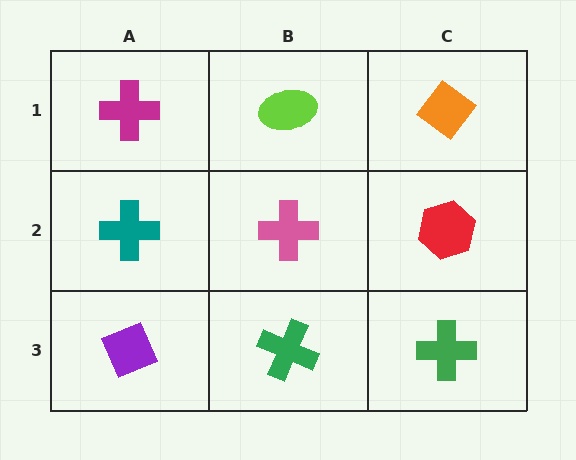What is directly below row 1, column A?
A teal cross.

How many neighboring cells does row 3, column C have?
2.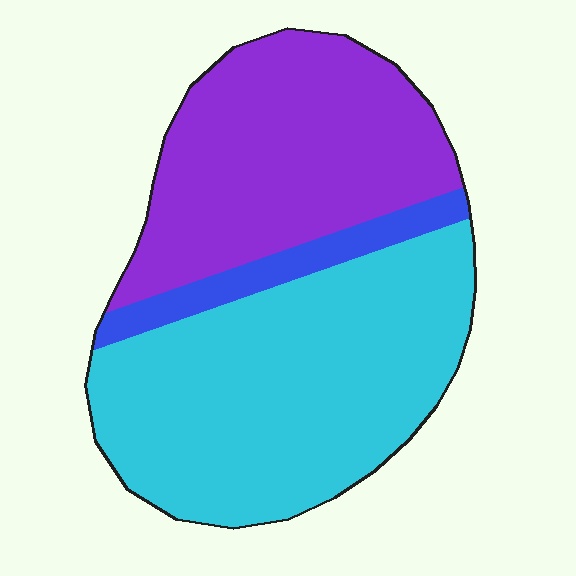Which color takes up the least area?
Blue, at roughly 10%.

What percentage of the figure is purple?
Purple covers 39% of the figure.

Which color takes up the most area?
Cyan, at roughly 55%.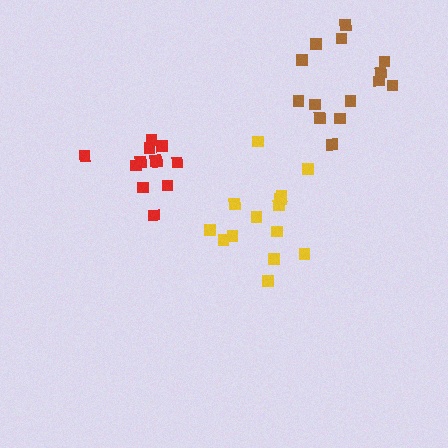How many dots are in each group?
Group 1: 14 dots, Group 2: 14 dots, Group 3: 12 dots (40 total).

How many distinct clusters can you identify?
There are 3 distinct clusters.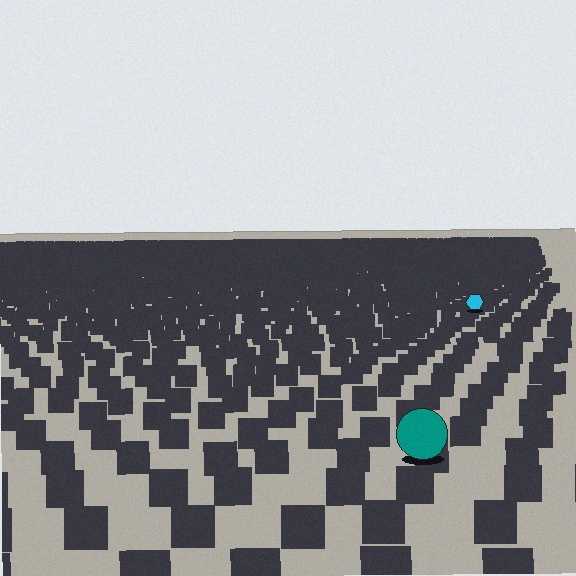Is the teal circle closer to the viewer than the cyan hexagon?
Yes. The teal circle is closer — you can tell from the texture gradient: the ground texture is coarser near it.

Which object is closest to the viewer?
The teal circle is closest. The texture marks near it are larger and more spread out.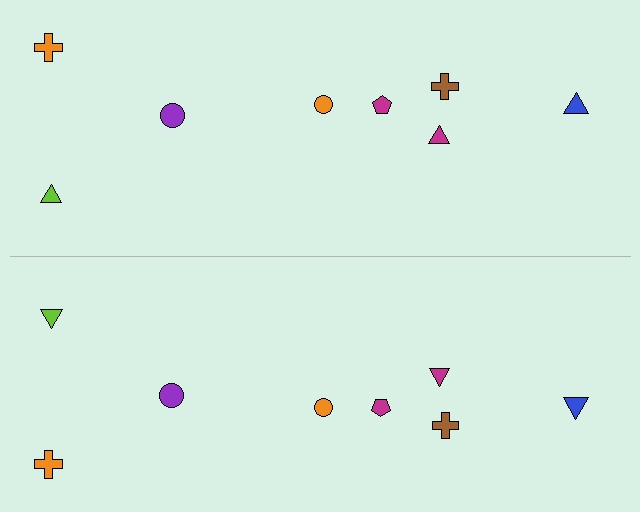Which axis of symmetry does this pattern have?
The pattern has a horizontal axis of symmetry running through the center of the image.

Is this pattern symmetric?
Yes, this pattern has bilateral (reflection) symmetry.